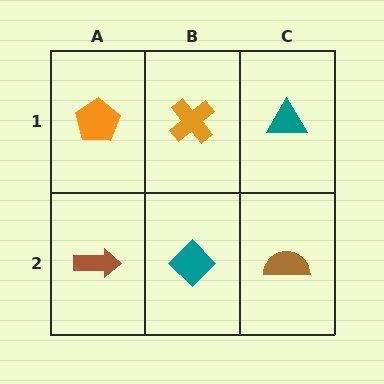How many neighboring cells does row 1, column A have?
2.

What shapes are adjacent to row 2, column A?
An orange pentagon (row 1, column A), a teal diamond (row 2, column B).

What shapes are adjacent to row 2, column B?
An orange cross (row 1, column B), a brown arrow (row 2, column A), a brown semicircle (row 2, column C).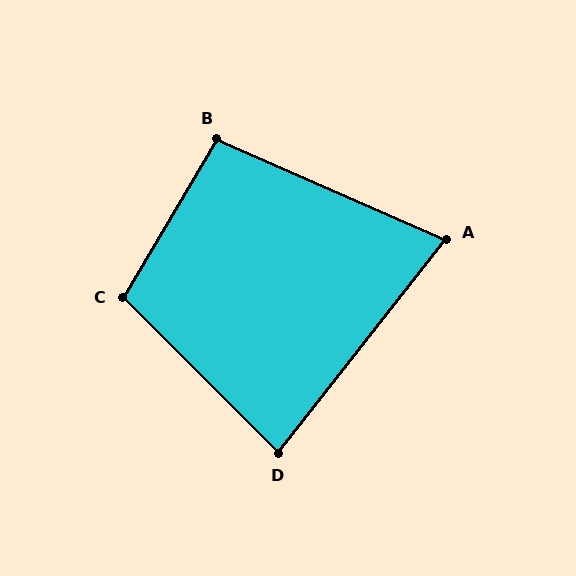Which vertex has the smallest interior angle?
A, at approximately 75 degrees.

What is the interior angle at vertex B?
Approximately 97 degrees (obtuse).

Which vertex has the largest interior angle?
C, at approximately 105 degrees.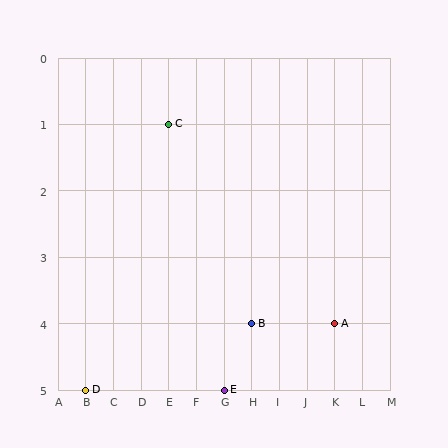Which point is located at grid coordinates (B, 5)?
Point D is at (B, 5).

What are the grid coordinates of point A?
Point A is at grid coordinates (K, 4).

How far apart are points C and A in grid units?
Points C and A are 6 columns and 3 rows apart (about 6.7 grid units diagonally).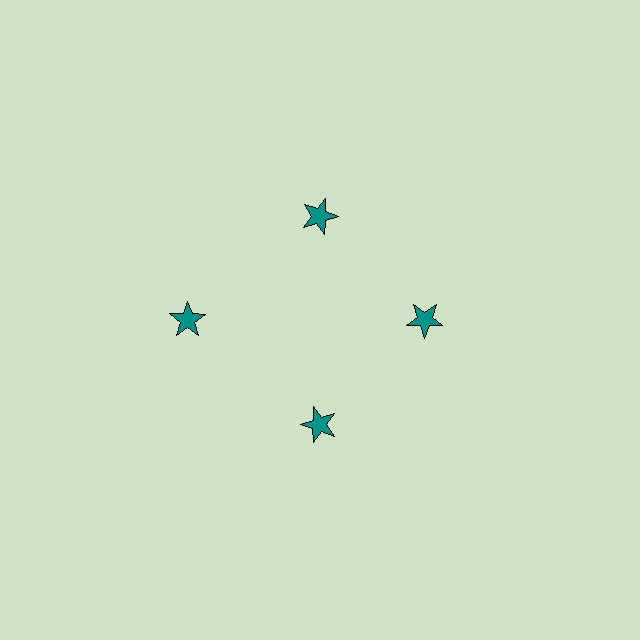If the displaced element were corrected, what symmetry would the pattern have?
It would have 4-fold rotational symmetry — the pattern would map onto itself every 90 degrees.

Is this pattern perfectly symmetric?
No. The 4 teal stars are arranged in a ring, but one element near the 9 o'clock position is pushed outward from the center, breaking the 4-fold rotational symmetry.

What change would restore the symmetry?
The symmetry would be restored by moving it inward, back onto the ring so that all 4 stars sit at equal angles and equal distance from the center.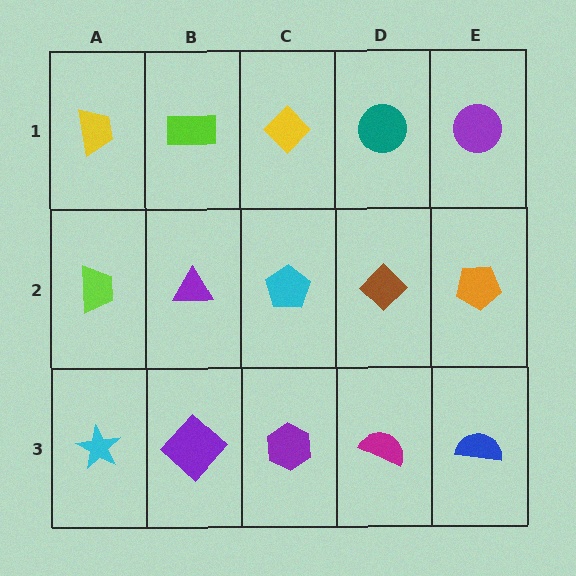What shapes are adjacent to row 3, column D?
A brown diamond (row 2, column D), a purple hexagon (row 3, column C), a blue semicircle (row 3, column E).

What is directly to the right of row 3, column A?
A purple diamond.